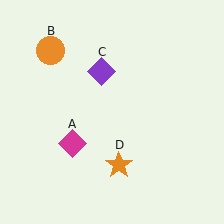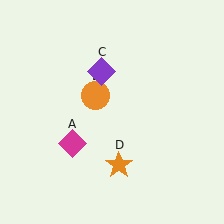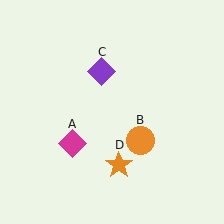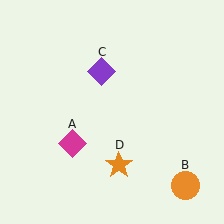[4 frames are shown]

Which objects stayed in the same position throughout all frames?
Magenta diamond (object A) and purple diamond (object C) and orange star (object D) remained stationary.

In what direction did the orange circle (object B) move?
The orange circle (object B) moved down and to the right.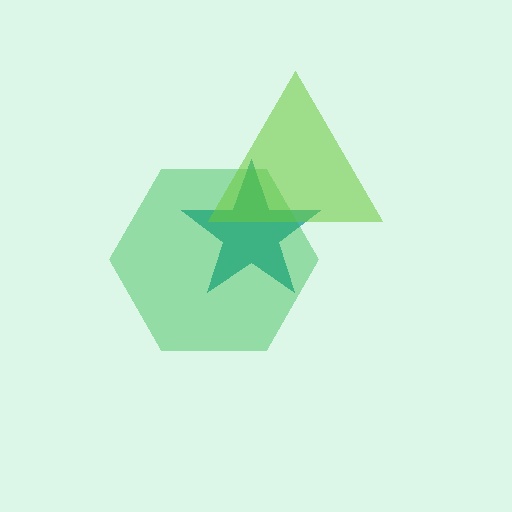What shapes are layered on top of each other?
The layered shapes are: a teal star, a green hexagon, a lime triangle.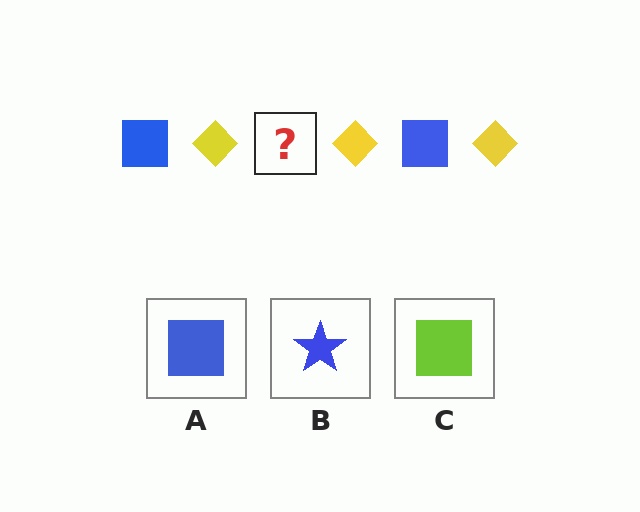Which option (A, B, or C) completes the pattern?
A.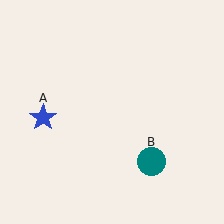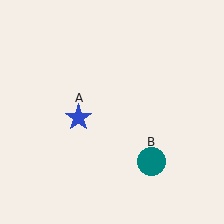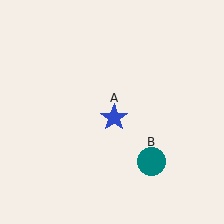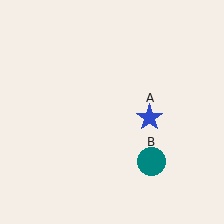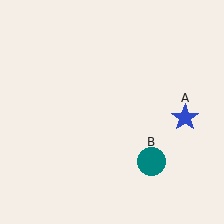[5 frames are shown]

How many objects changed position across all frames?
1 object changed position: blue star (object A).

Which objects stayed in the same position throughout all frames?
Teal circle (object B) remained stationary.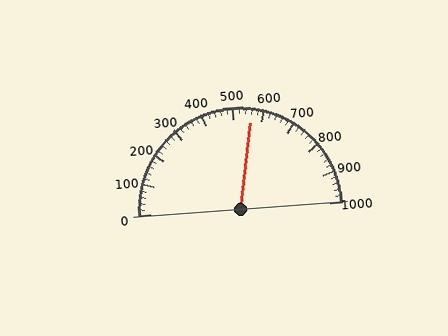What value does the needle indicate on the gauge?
The needle indicates approximately 560.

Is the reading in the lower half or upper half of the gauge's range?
The reading is in the upper half of the range (0 to 1000).